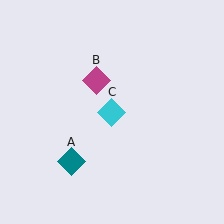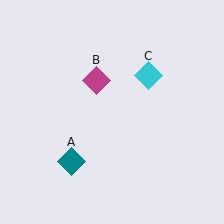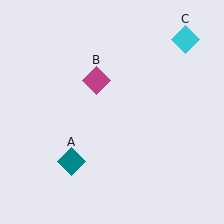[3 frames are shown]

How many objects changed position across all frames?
1 object changed position: cyan diamond (object C).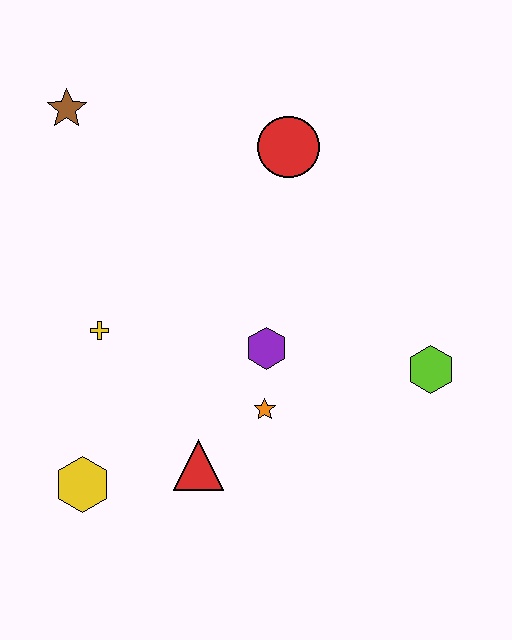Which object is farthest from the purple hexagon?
The brown star is farthest from the purple hexagon.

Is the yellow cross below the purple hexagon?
No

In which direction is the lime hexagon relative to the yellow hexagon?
The lime hexagon is to the right of the yellow hexagon.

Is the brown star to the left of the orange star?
Yes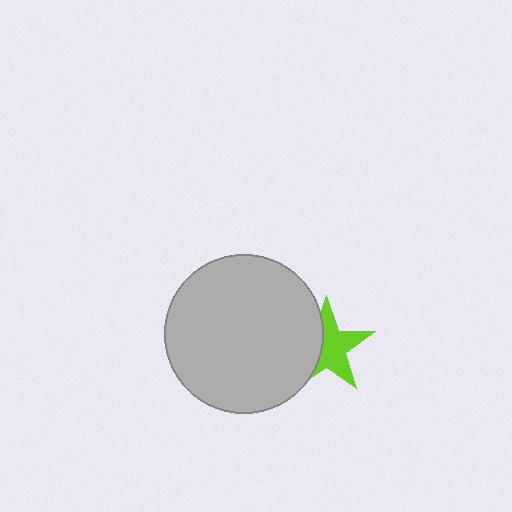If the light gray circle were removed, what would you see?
You would see the complete lime star.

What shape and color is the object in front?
The object in front is a light gray circle.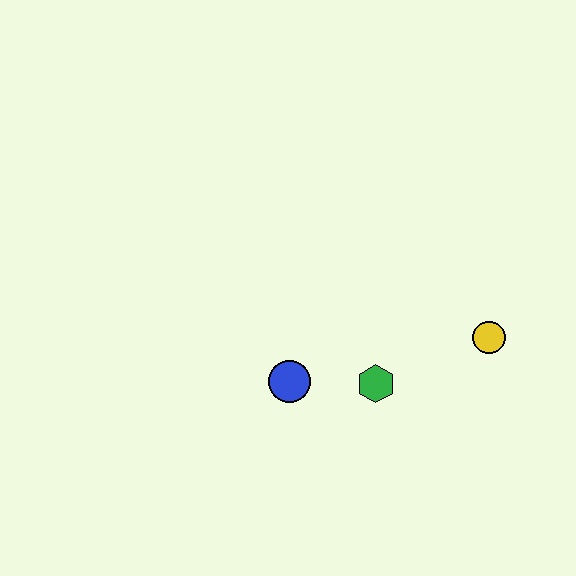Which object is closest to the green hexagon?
The blue circle is closest to the green hexagon.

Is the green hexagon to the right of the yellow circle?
No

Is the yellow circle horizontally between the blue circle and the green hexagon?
No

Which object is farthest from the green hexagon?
The yellow circle is farthest from the green hexagon.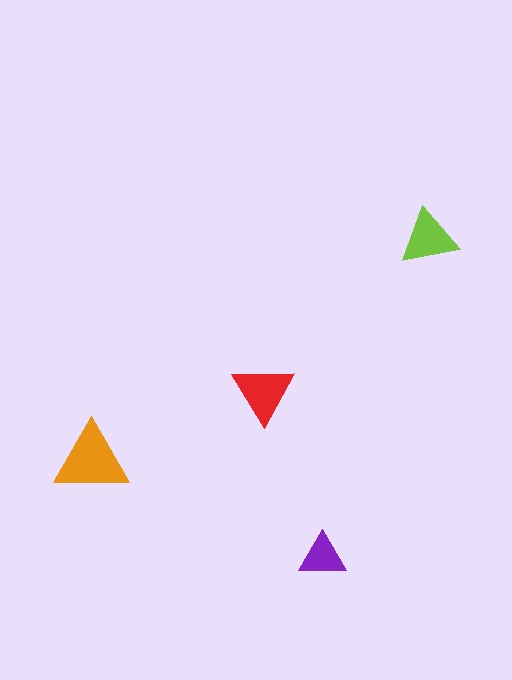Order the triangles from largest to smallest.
the orange one, the red one, the lime one, the purple one.